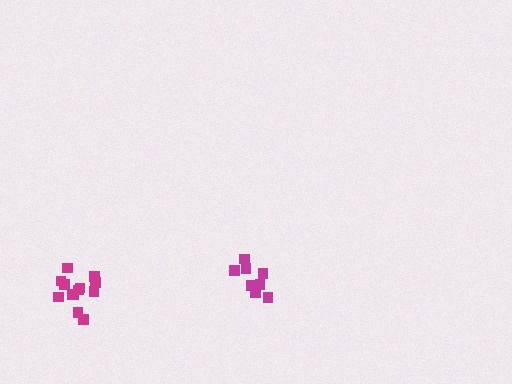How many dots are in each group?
Group 1: 8 dots, Group 2: 13 dots (21 total).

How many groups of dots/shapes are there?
There are 2 groups.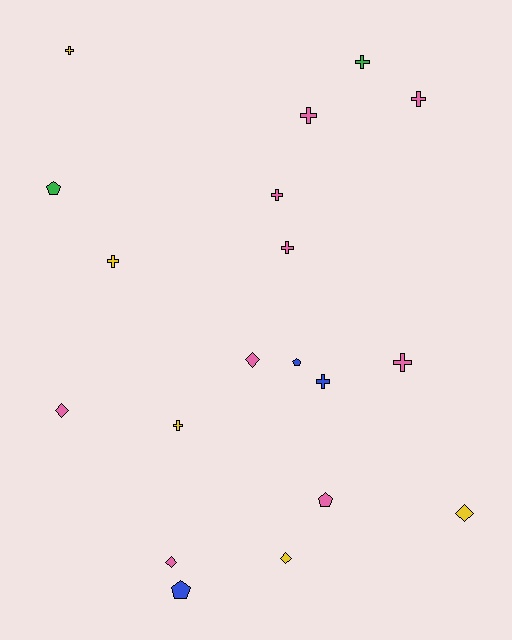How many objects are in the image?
There are 19 objects.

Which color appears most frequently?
Pink, with 9 objects.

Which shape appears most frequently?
Cross, with 10 objects.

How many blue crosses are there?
There is 1 blue cross.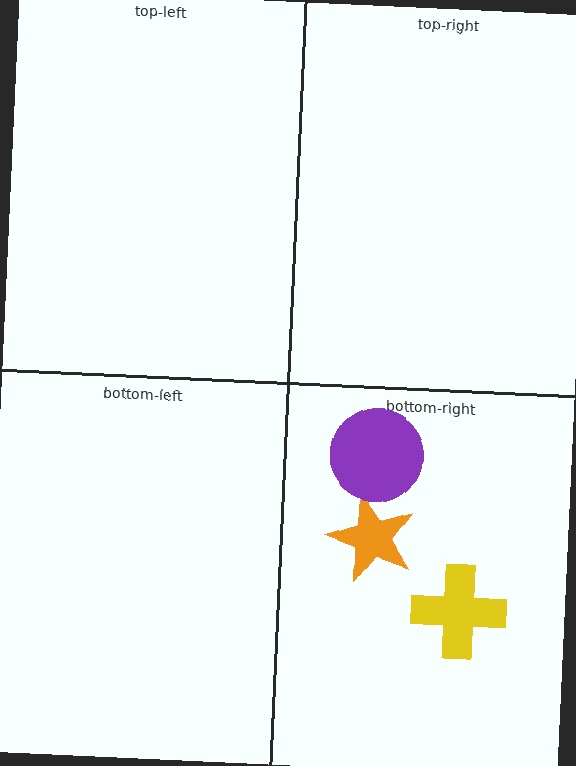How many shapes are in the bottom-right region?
3.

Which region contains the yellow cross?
The bottom-right region.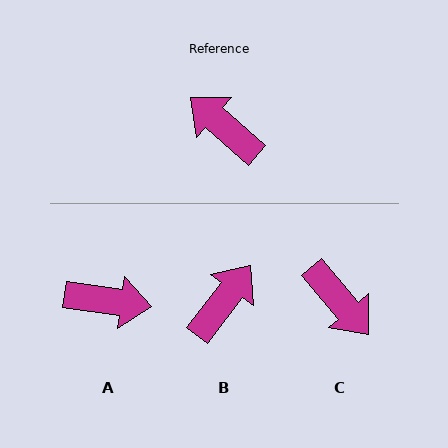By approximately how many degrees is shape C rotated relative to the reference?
Approximately 171 degrees counter-clockwise.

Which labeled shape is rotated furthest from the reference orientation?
C, about 171 degrees away.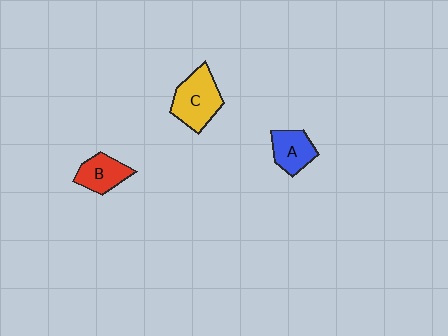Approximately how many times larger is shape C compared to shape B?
Approximately 1.4 times.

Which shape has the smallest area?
Shape B (red).